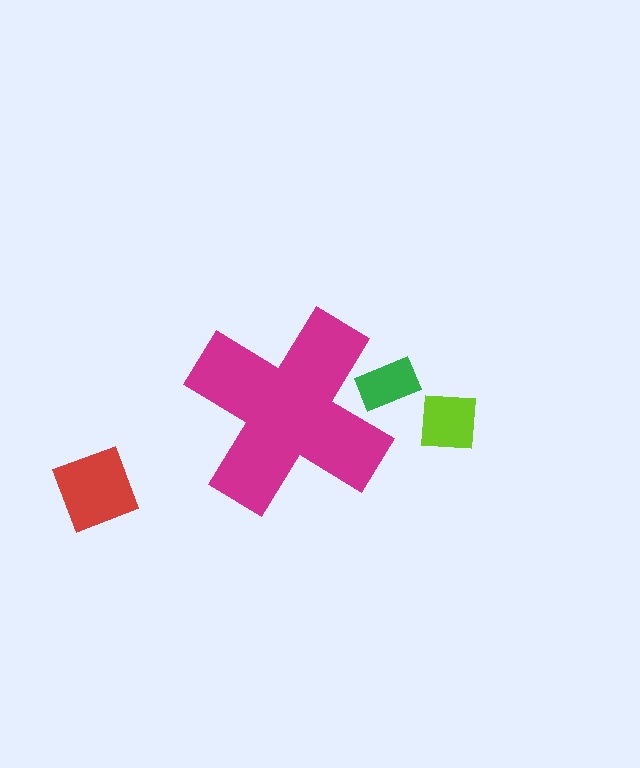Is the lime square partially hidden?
No, the lime square is fully visible.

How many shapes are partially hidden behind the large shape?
1 shape is partially hidden.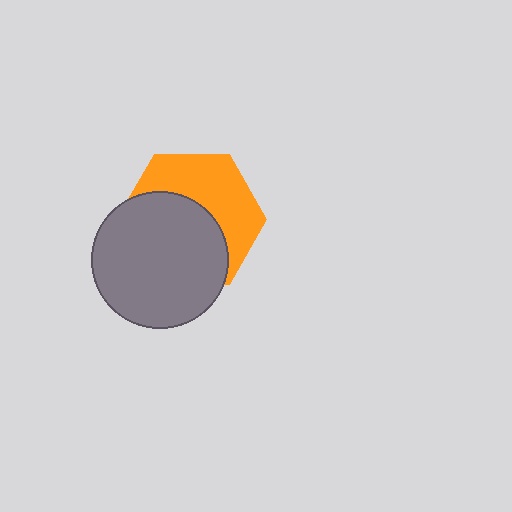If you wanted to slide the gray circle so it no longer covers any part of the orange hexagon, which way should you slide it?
Slide it down — that is the most direct way to separate the two shapes.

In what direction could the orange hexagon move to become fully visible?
The orange hexagon could move up. That would shift it out from behind the gray circle entirely.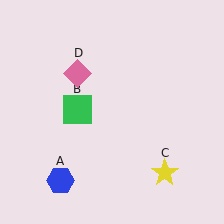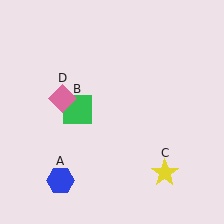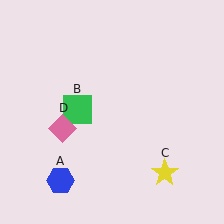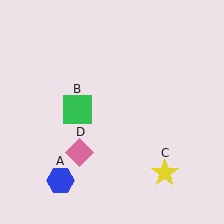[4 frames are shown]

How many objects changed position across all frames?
1 object changed position: pink diamond (object D).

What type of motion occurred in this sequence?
The pink diamond (object D) rotated counterclockwise around the center of the scene.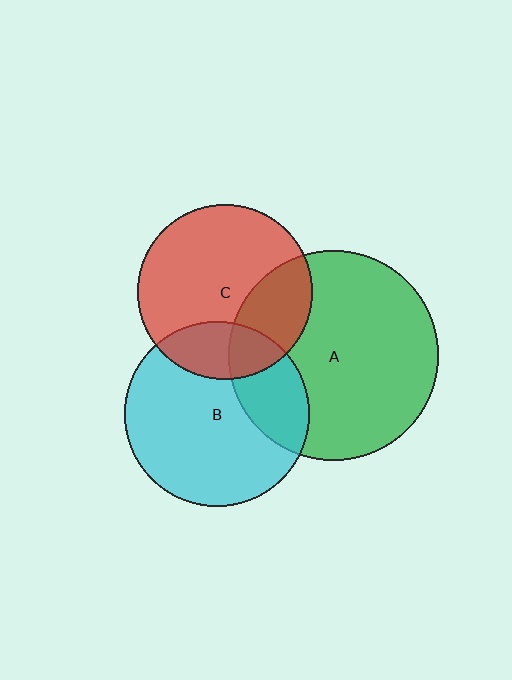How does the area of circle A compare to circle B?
Approximately 1.3 times.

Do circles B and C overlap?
Yes.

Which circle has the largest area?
Circle A (green).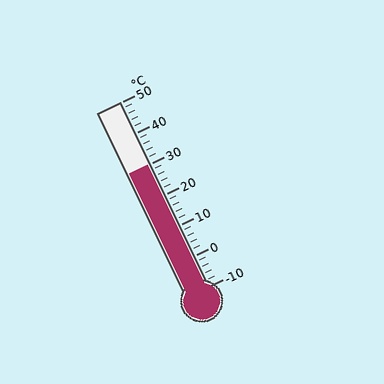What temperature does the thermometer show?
The thermometer shows approximately 30°C.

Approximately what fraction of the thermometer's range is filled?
The thermometer is filled to approximately 65% of its range.